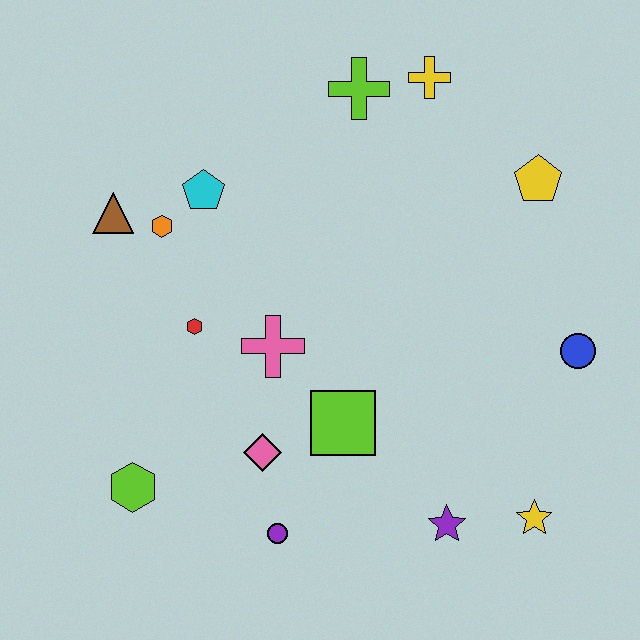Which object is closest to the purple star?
The yellow star is closest to the purple star.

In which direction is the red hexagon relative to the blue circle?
The red hexagon is to the left of the blue circle.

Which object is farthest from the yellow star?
The brown triangle is farthest from the yellow star.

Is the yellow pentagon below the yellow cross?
Yes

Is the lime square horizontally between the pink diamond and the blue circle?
Yes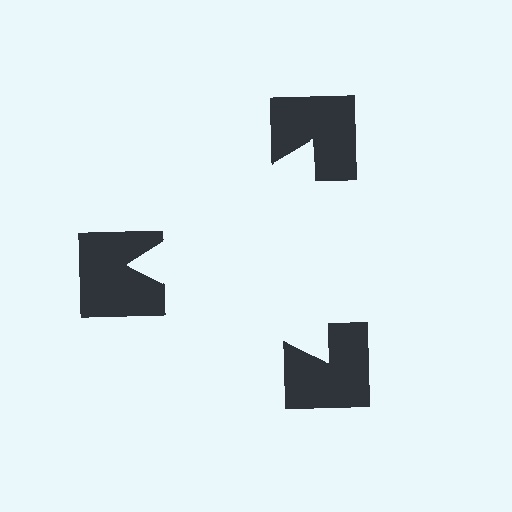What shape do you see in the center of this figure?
An illusory triangle — its edges are inferred from the aligned wedge cuts in the notched squares, not physically drawn.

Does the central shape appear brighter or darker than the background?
It typically appears slightly brighter than the background, even though no actual brightness change is drawn.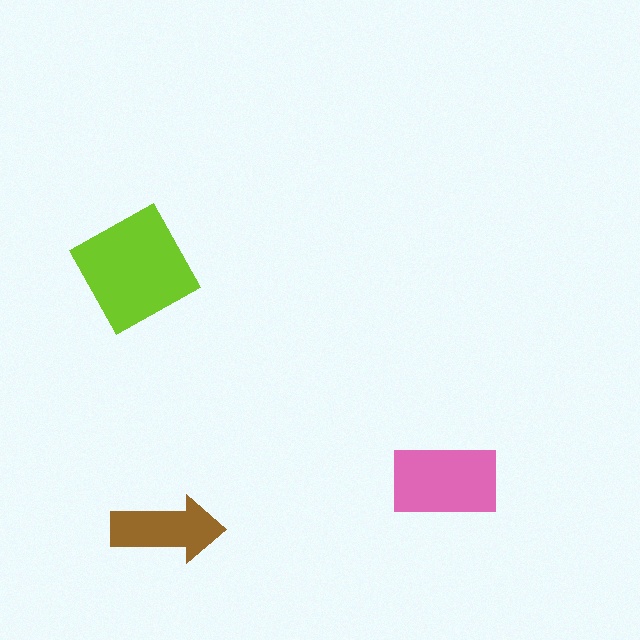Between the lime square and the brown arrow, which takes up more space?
The lime square.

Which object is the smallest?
The brown arrow.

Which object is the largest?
The lime square.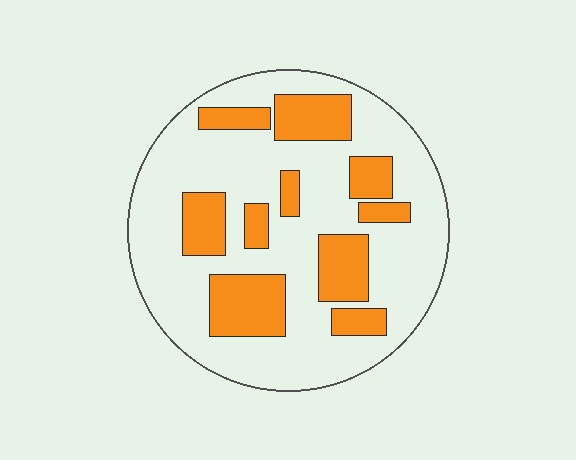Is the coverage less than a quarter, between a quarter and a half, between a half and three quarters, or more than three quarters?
Between a quarter and a half.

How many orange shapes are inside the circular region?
10.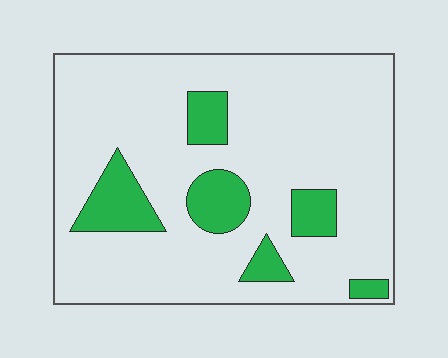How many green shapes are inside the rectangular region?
6.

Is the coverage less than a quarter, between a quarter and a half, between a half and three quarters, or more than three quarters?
Less than a quarter.